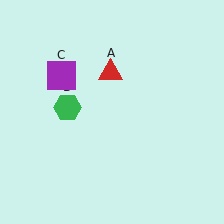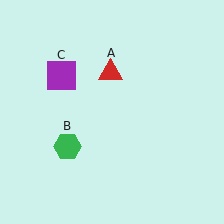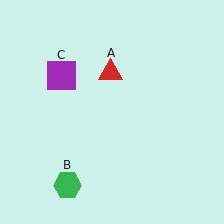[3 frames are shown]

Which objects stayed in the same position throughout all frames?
Red triangle (object A) and purple square (object C) remained stationary.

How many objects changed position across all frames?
1 object changed position: green hexagon (object B).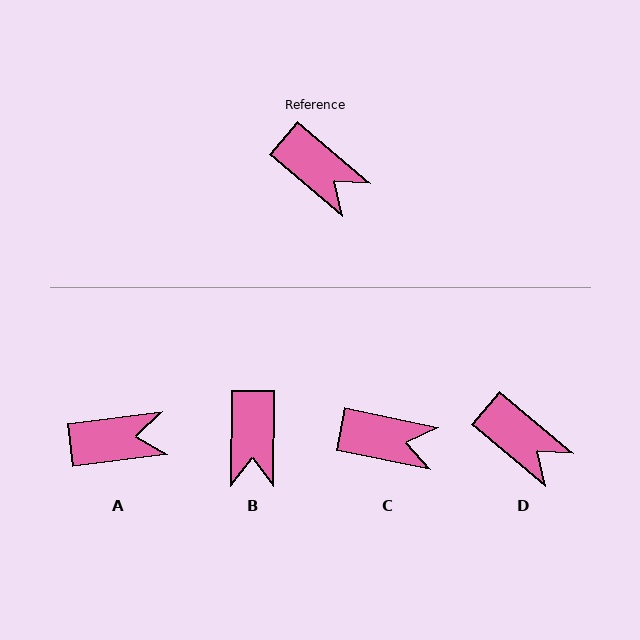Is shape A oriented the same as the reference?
No, it is off by about 47 degrees.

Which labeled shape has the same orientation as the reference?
D.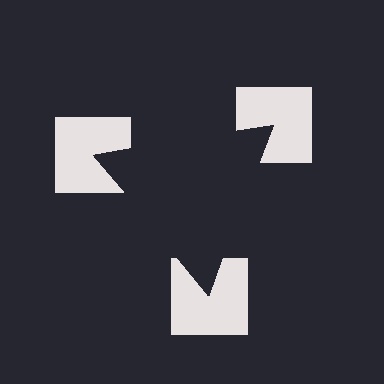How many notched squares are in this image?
There are 3 — one at each vertex of the illusory triangle.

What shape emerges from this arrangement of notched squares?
An illusory triangle — its edges are inferred from the aligned wedge cuts in the notched squares, not physically drawn.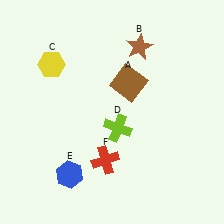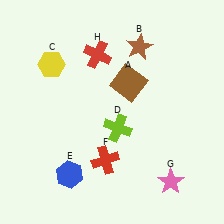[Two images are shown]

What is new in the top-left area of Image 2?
A red cross (H) was added in the top-left area of Image 2.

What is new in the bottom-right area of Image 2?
A pink star (G) was added in the bottom-right area of Image 2.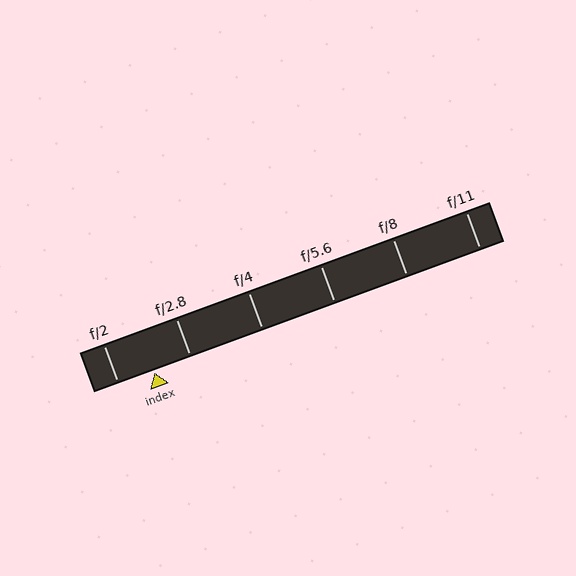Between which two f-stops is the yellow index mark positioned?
The index mark is between f/2 and f/2.8.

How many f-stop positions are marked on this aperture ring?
There are 6 f-stop positions marked.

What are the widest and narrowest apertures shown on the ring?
The widest aperture shown is f/2 and the narrowest is f/11.